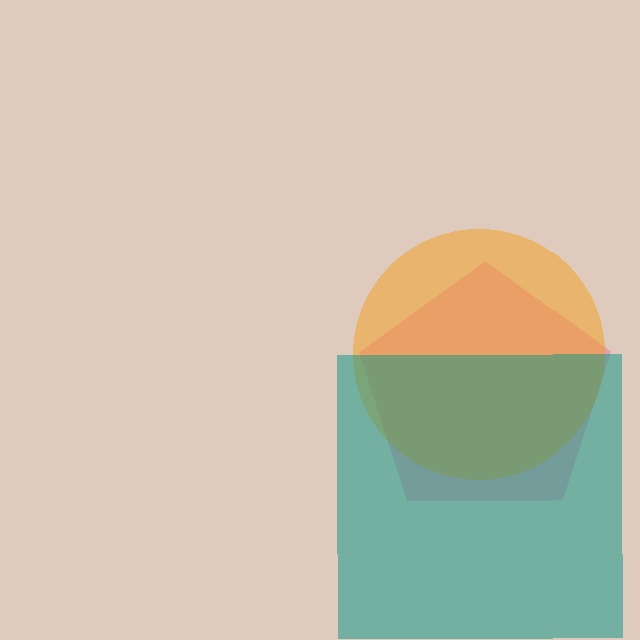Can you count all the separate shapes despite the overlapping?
Yes, there are 3 separate shapes.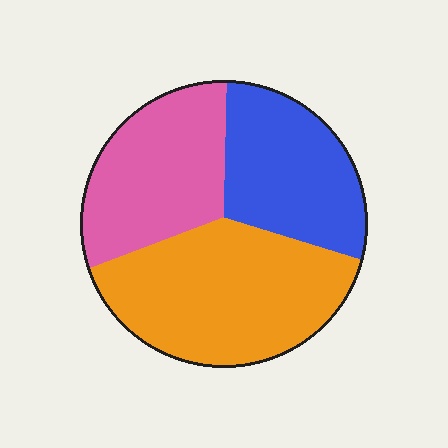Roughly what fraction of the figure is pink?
Pink takes up about one third (1/3) of the figure.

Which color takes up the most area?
Orange, at roughly 40%.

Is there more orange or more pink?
Orange.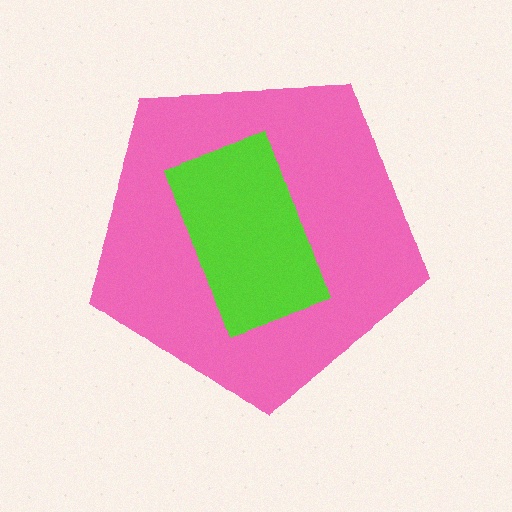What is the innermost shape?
The lime rectangle.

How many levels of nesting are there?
2.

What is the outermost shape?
The pink pentagon.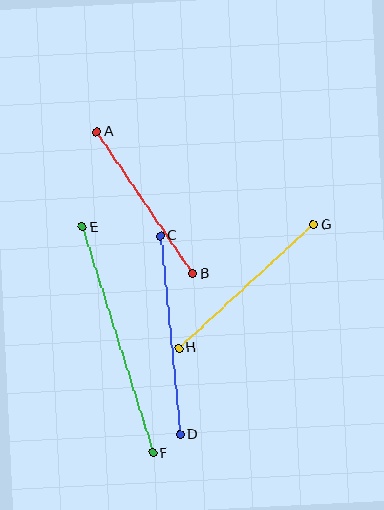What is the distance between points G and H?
The distance is approximately 183 pixels.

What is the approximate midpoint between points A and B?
The midpoint is at approximately (145, 203) pixels.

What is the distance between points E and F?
The distance is approximately 237 pixels.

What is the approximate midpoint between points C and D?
The midpoint is at approximately (170, 335) pixels.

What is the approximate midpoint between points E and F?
The midpoint is at approximately (117, 340) pixels.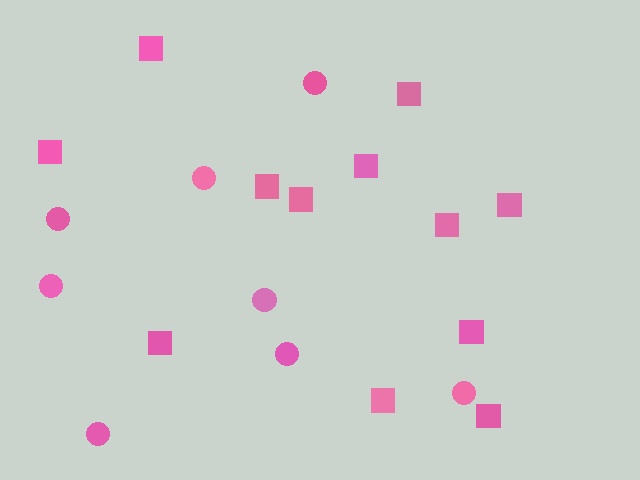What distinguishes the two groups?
There are 2 groups: one group of squares (12) and one group of circles (8).